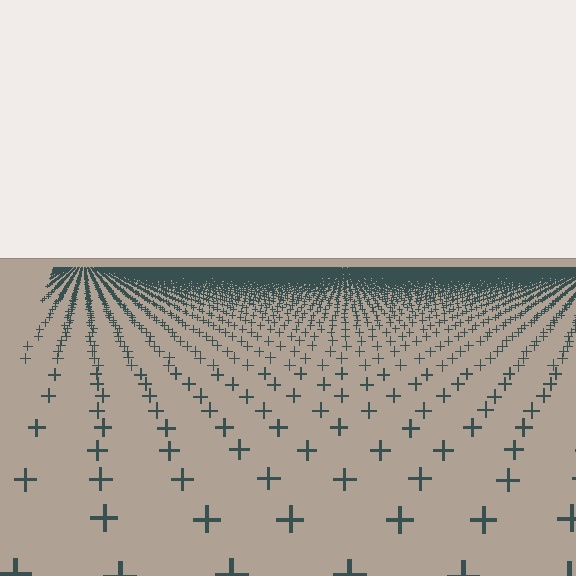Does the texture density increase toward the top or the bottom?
Density increases toward the top.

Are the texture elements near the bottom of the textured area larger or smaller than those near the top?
Larger. Near the bottom, elements are closer to the viewer and appear at a bigger on-screen size.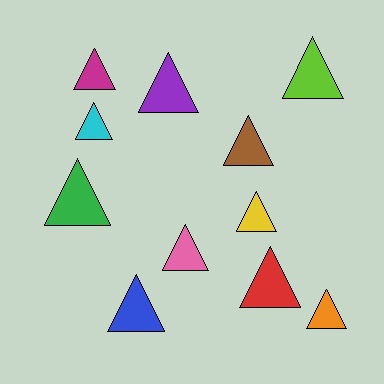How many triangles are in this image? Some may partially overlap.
There are 11 triangles.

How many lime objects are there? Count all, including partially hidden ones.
There is 1 lime object.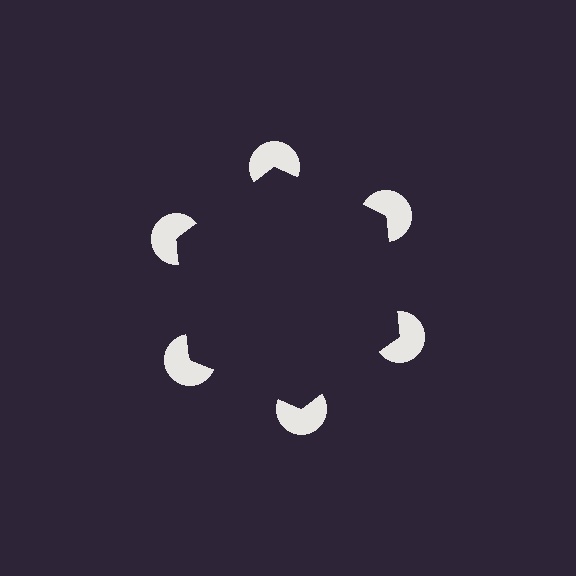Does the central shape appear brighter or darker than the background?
It typically appears slightly darker than the background, even though no actual brightness change is drawn.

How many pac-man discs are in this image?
There are 6 — one at each vertex of the illusory hexagon.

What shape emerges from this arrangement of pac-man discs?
An illusory hexagon — its edges are inferred from the aligned wedge cuts in the pac-man discs, not physically drawn.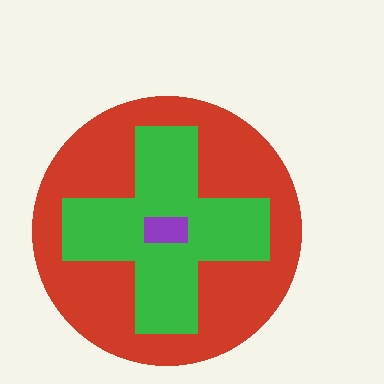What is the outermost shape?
The red circle.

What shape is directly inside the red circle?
The green cross.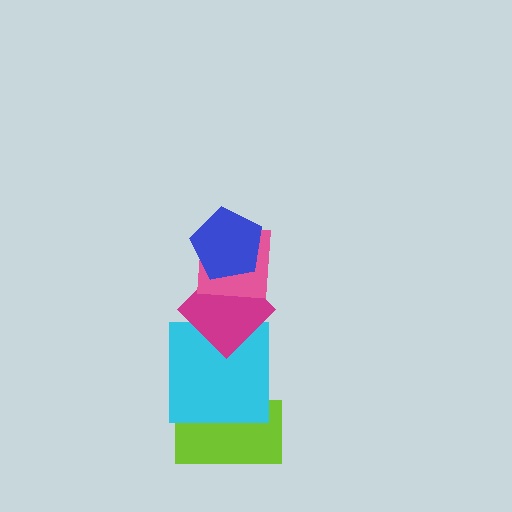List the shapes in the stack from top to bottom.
From top to bottom: the blue pentagon, the pink square, the magenta diamond, the cyan square, the lime rectangle.